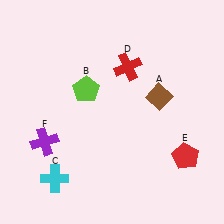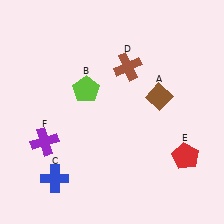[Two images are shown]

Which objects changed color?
C changed from cyan to blue. D changed from red to brown.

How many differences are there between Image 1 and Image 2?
There are 2 differences between the two images.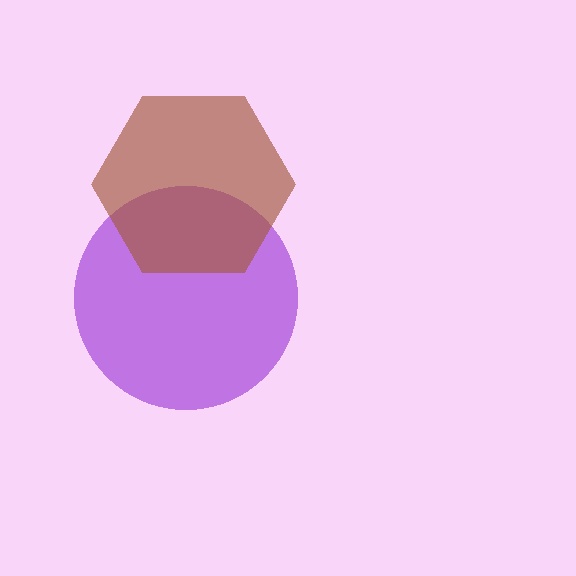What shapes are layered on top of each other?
The layered shapes are: a purple circle, a brown hexagon.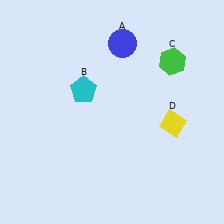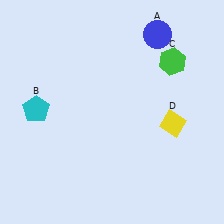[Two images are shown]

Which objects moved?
The objects that moved are: the blue circle (A), the cyan pentagon (B).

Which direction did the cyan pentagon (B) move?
The cyan pentagon (B) moved left.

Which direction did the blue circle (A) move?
The blue circle (A) moved right.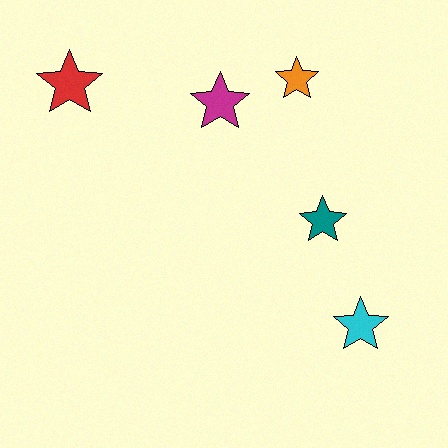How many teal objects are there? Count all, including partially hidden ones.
There is 1 teal object.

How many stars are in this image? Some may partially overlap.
There are 5 stars.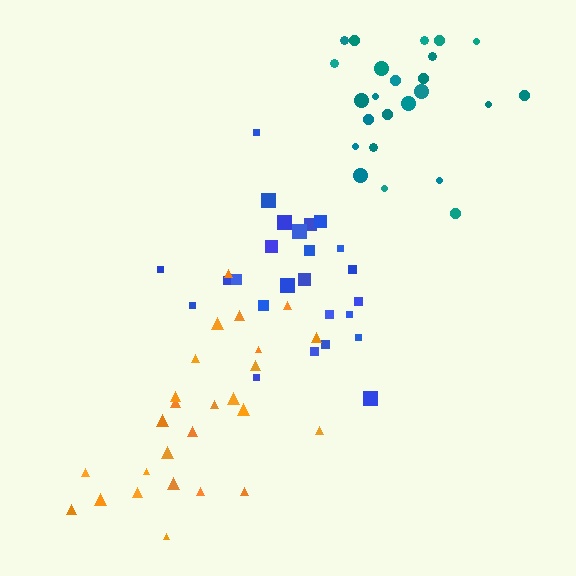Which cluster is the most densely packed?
Teal.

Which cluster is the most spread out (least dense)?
Orange.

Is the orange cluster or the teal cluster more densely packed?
Teal.